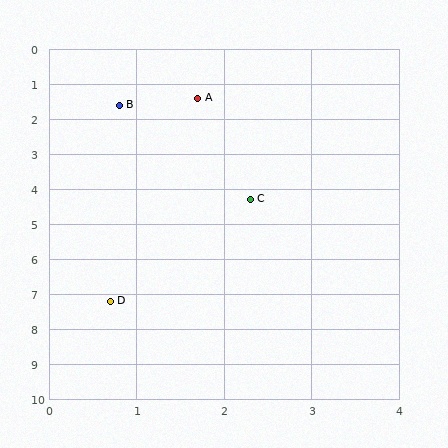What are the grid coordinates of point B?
Point B is at approximately (0.8, 1.6).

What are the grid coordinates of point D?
Point D is at approximately (0.7, 7.2).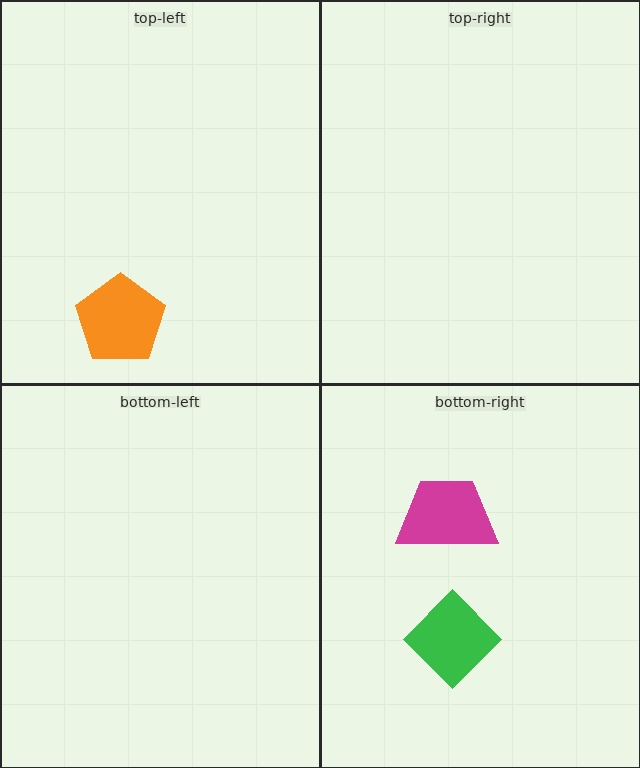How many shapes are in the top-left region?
1.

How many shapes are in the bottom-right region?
2.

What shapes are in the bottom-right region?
The green diamond, the magenta trapezoid.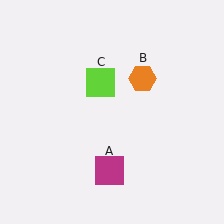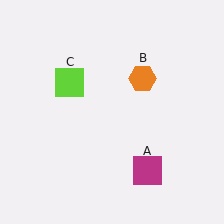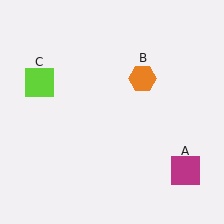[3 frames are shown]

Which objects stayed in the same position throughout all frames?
Orange hexagon (object B) remained stationary.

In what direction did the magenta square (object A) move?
The magenta square (object A) moved right.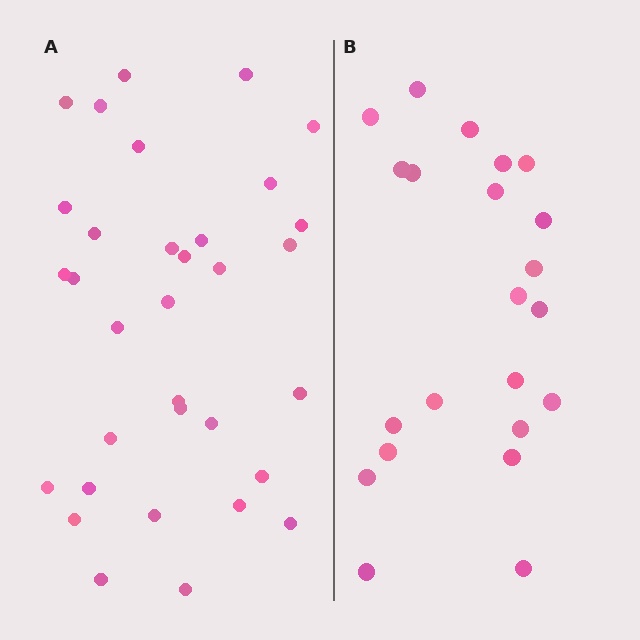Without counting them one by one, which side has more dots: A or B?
Region A (the left region) has more dots.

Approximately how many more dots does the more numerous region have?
Region A has roughly 12 or so more dots than region B.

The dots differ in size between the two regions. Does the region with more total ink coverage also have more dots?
No. Region B has more total ink coverage because its dots are larger, but region A actually contains more individual dots. Total area can be misleading — the number of items is what matters here.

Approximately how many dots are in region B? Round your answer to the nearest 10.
About 20 dots. (The exact count is 22, which rounds to 20.)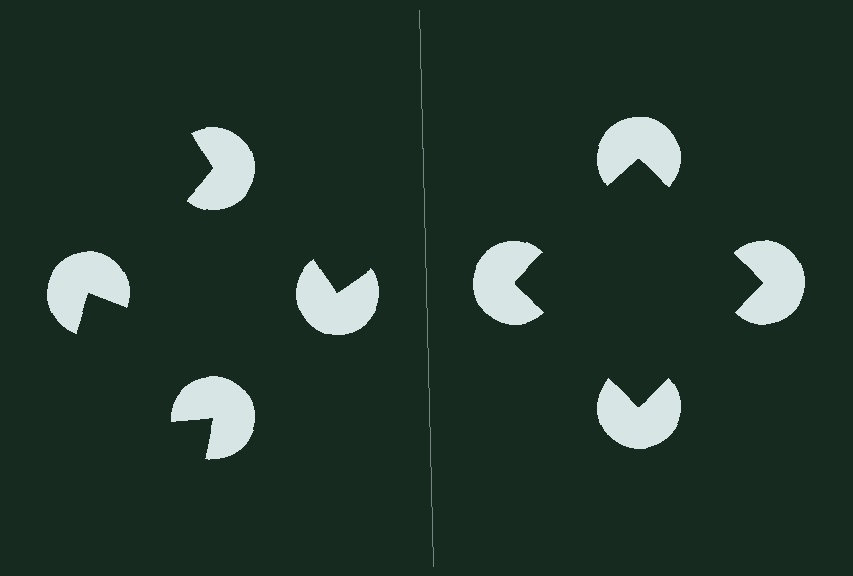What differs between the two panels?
The pac-man discs are positioned identically on both sides; only the wedge orientations differ. On the right they align to a square; on the left they are misaligned.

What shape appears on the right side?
An illusory square.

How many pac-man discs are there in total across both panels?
8 — 4 on each side.